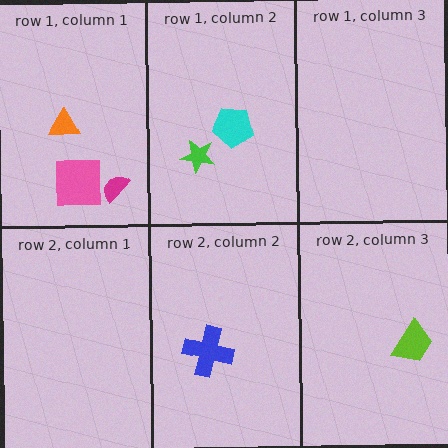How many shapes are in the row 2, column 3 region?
1.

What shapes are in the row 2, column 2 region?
The blue cross.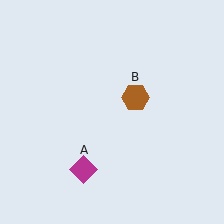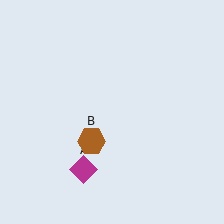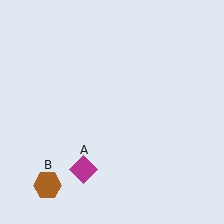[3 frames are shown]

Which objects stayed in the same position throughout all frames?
Magenta diamond (object A) remained stationary.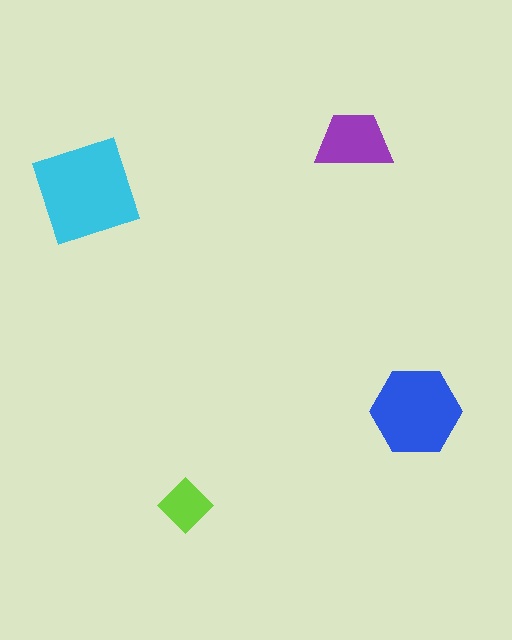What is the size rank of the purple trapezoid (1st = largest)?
3rd.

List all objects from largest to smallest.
The cyan square, the blue hexagon, the purple trapezoid, the lime diamond.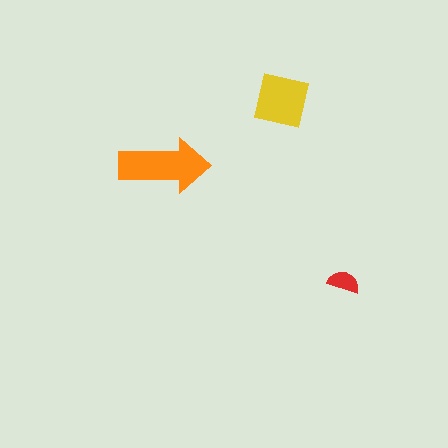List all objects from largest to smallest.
The orange arrow, the yellow square, the red semicircle.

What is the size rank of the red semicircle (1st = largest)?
3rd.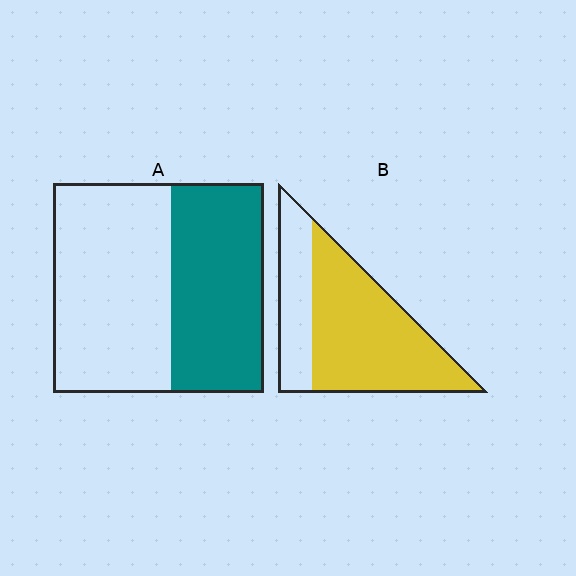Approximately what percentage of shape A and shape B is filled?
A is approximately 45% and B is approximately 70%.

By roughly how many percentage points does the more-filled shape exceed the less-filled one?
By roughly 25 percentage points (B over A).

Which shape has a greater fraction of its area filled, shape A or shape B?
Shape B.